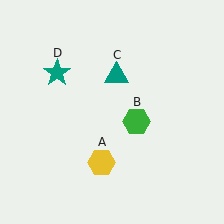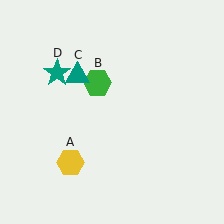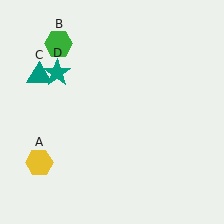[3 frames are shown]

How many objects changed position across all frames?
3 objects changed position: yellow hexagon (object A), green hexagon (object B), teal triangle (object C).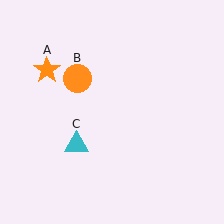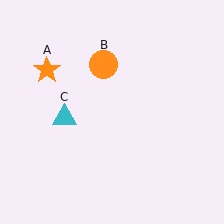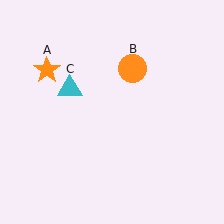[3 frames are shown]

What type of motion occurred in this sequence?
The orange circle (object B), cyan triangle (object C) rotated clockwise around the center of the scene.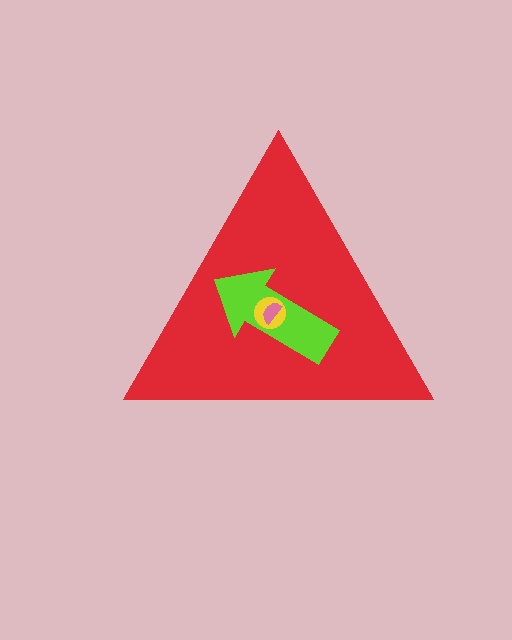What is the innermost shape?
The pink semicircle.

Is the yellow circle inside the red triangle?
Yes.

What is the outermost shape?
The red triangle.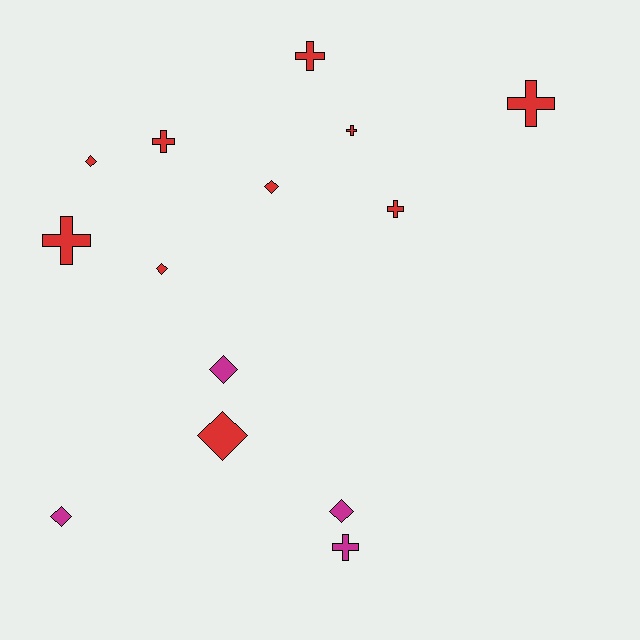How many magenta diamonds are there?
There are 3 magenta diamonds.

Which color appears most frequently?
Red, with 10 objects.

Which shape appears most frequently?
Cross, with 7 objects.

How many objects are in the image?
There are 14 objects.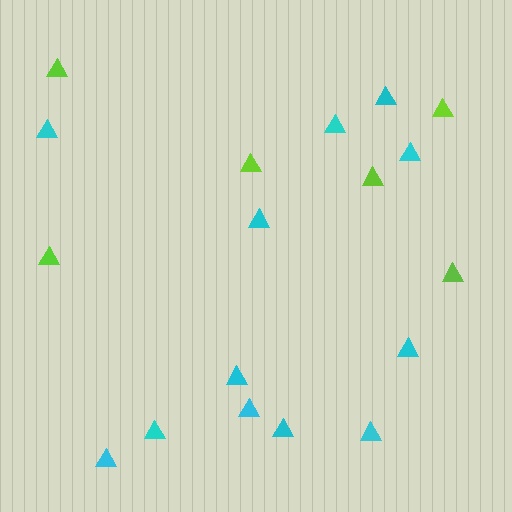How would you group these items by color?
There are 2 groups: one group of cyan triangles (12) and one group of lime triangles (6).